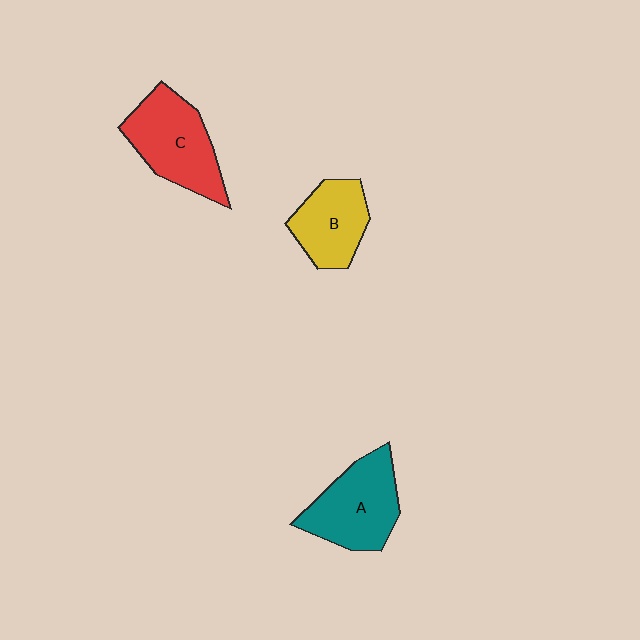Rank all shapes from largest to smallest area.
From largest to smallest: C (red), A (teal), B (yellow).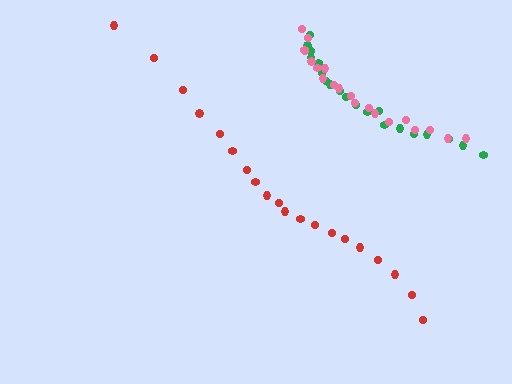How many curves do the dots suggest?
There are 3 distinct paths.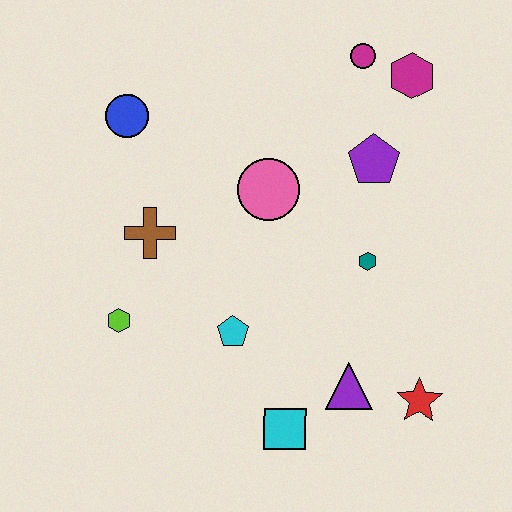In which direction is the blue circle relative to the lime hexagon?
The blue circle is above the lime hexagon.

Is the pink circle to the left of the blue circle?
No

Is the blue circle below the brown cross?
No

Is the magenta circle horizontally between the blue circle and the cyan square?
No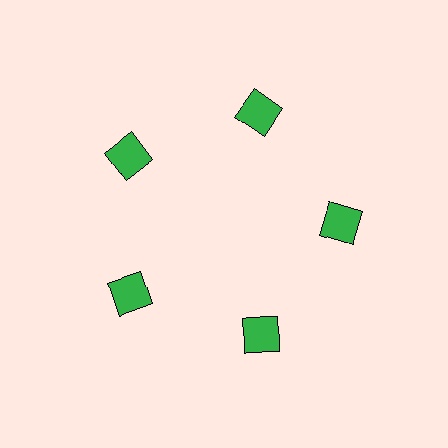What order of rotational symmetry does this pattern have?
This pattern has 5-fold rotational symmetry.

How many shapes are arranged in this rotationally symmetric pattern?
There are 5 shapes, arranged in 5 groups of 1.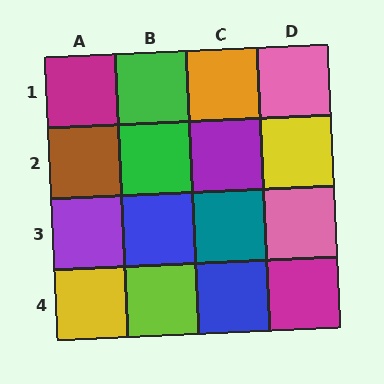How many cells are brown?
1 cell is brown.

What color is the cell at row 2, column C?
Purple.